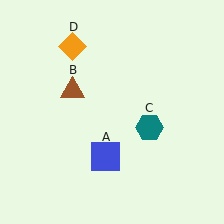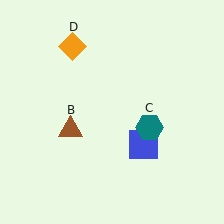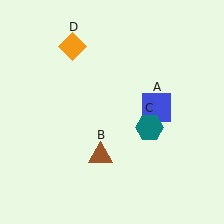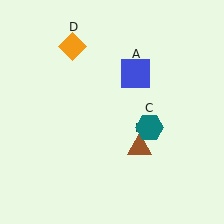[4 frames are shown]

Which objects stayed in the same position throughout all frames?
Teal hexagon (object C) and orange diamond (object D) remained stationary.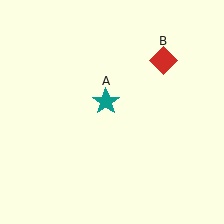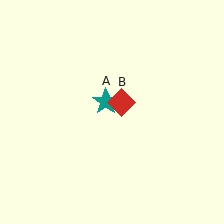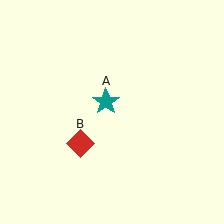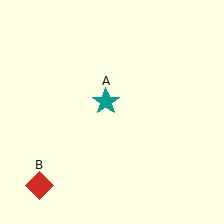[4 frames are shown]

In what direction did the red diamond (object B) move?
The red diamond (object B) moved down and to the left.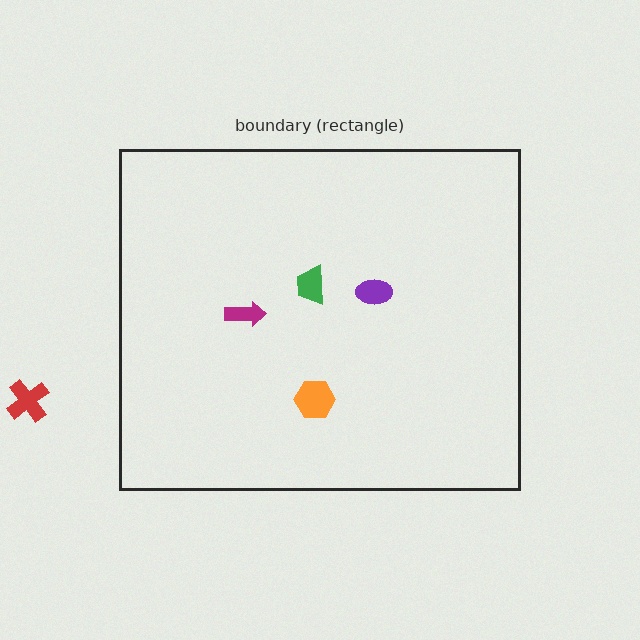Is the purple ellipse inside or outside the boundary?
Inside.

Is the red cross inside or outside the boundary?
Outside.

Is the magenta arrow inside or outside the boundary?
Inside.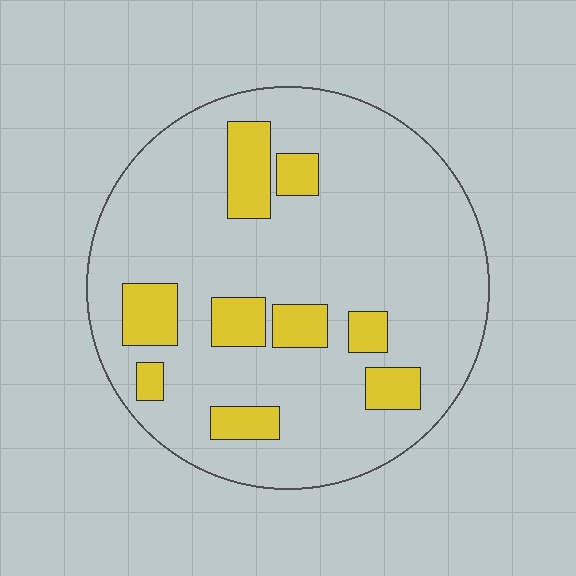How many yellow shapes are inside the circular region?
9.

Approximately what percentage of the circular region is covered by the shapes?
Approximately 20%.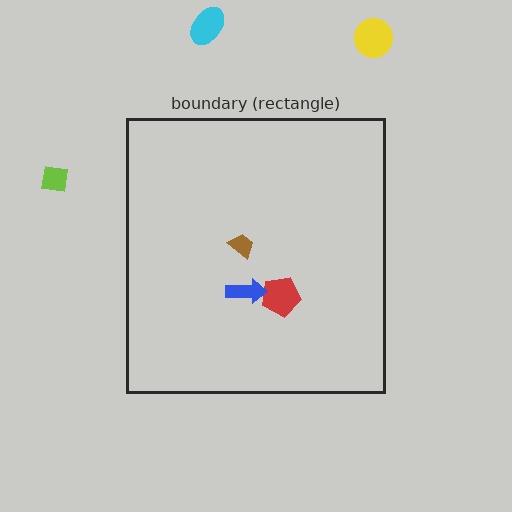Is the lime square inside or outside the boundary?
Outside.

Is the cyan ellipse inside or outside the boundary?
Outside.